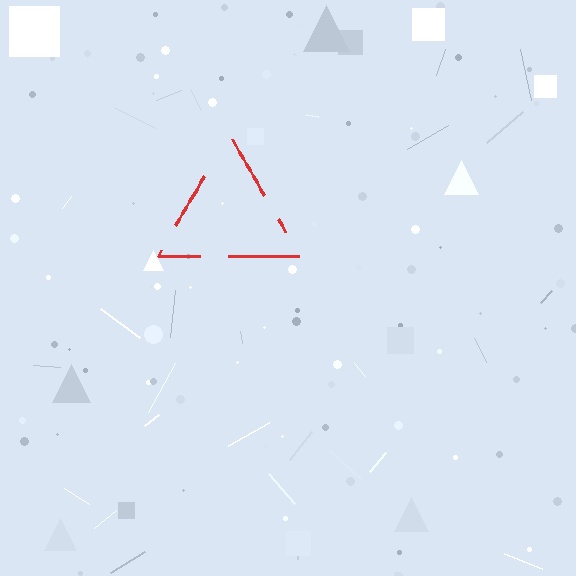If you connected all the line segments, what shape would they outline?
They would outline a triangle.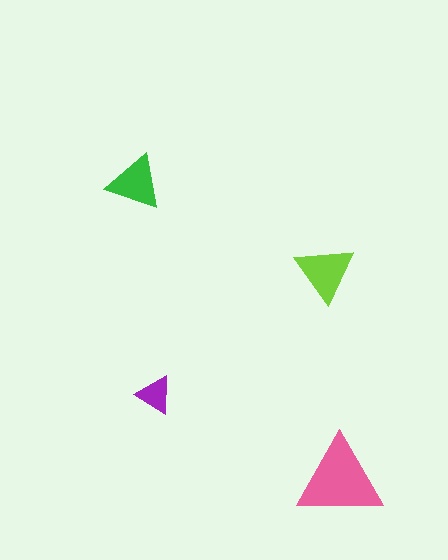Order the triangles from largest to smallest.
the pink one, the lime one, the green one, the purple one.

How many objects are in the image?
There are 4 objects in the image.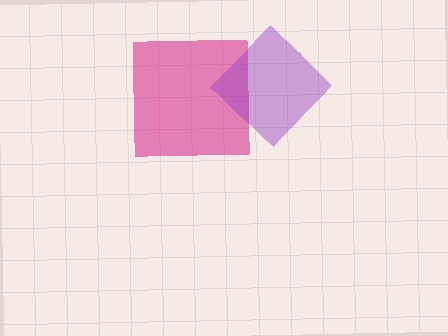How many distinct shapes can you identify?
There are 2 distinct shapes: a magenta square, a purple diamond.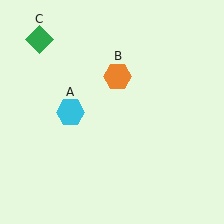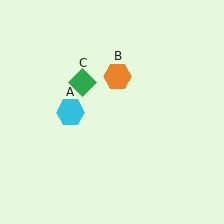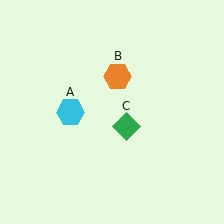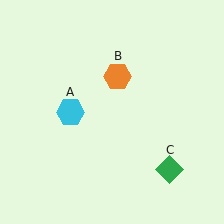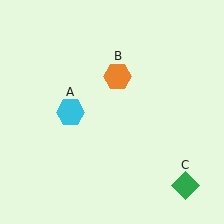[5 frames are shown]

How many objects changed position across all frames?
1 object changed position: green diamond (object C).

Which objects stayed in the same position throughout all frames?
Cyan hexagon (object A) and orange hexagon (object B) remained stationary.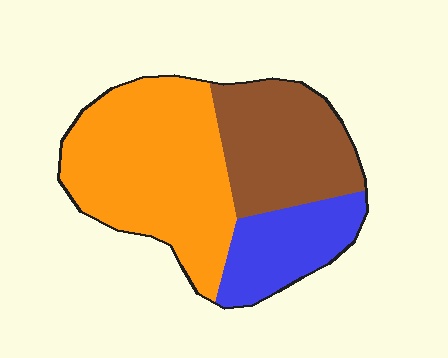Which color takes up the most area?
Orange, at roughly 50%.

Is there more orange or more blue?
Orange.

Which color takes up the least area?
Blue, at roughly 20%.